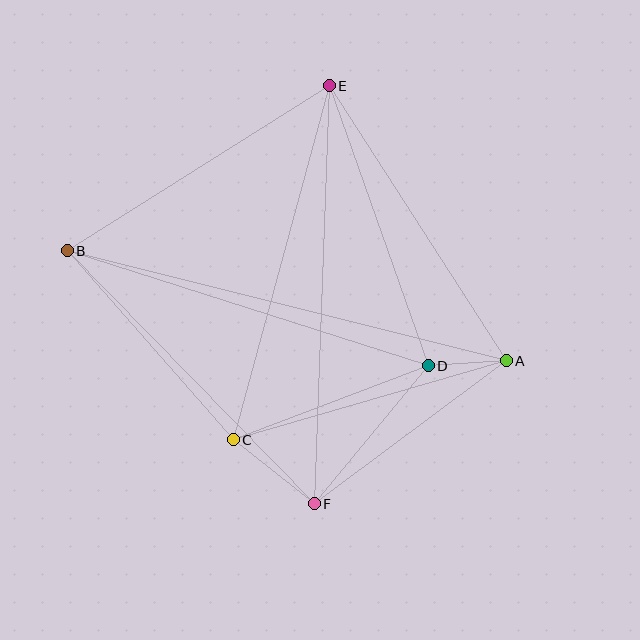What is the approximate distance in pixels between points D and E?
The distance between D and E is approximately 297 pixels.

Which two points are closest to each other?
Points A and D are closest to each other.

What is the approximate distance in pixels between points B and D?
The distance between B and D is approximately 379 pixels.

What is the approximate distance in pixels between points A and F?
The distance between A and F is approximately 239 pixels.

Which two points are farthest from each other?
Points A and B are farthest from each other.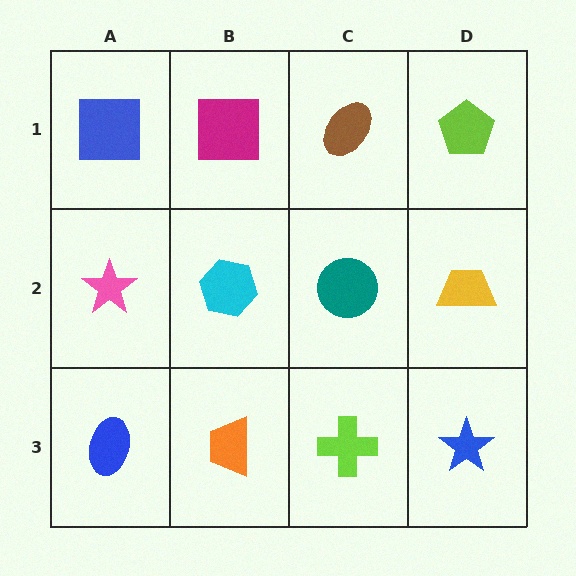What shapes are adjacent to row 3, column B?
A cyan hexagon (row 2, column B), a blue ellipse (row 3, column A), a lime cross (row 3, column C).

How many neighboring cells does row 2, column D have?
3.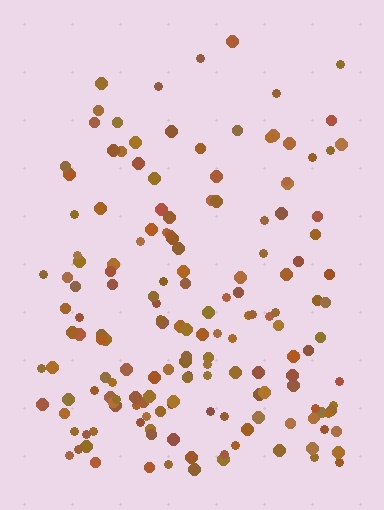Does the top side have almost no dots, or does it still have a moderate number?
Still a moderate number, just noticeably fewer than the bottom.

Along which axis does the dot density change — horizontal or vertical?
Vertical.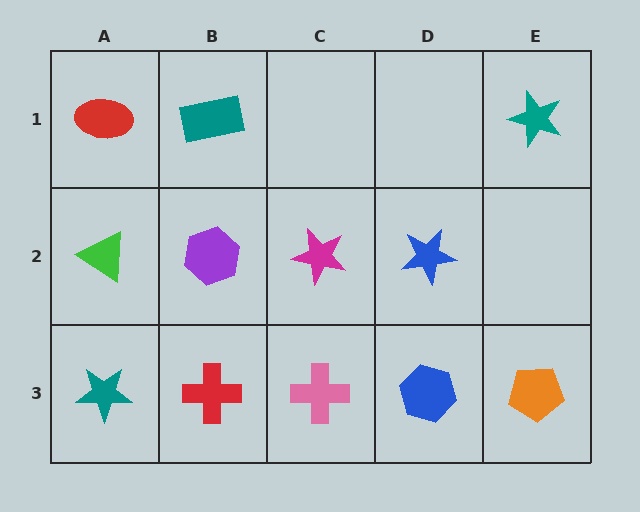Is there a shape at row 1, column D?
No, that cell is empty.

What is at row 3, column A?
A teal star.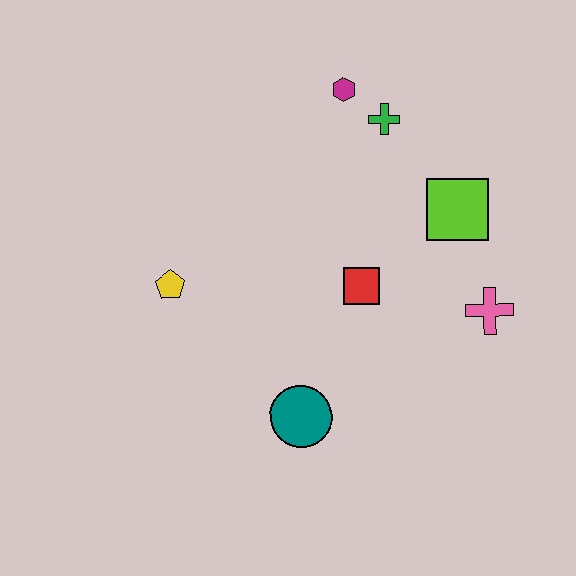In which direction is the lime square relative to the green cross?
The lime square is below the green cross.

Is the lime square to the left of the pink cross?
Yes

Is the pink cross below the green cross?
Yes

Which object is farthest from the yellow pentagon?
The pink cross is farthest from the yellow pentagon.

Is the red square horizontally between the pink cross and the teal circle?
Yes